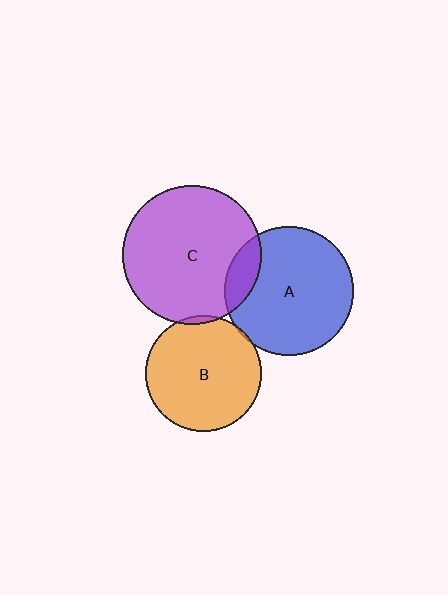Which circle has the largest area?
Circle C (purple).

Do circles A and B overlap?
Yes.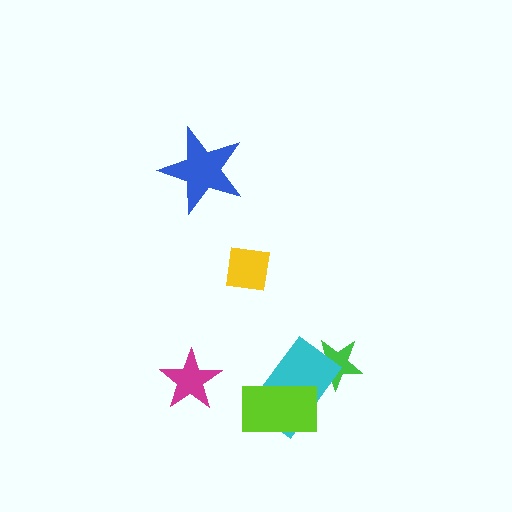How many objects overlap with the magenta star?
0 objects overlap with the magenta star.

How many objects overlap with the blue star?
0 objects overlap with the blue star.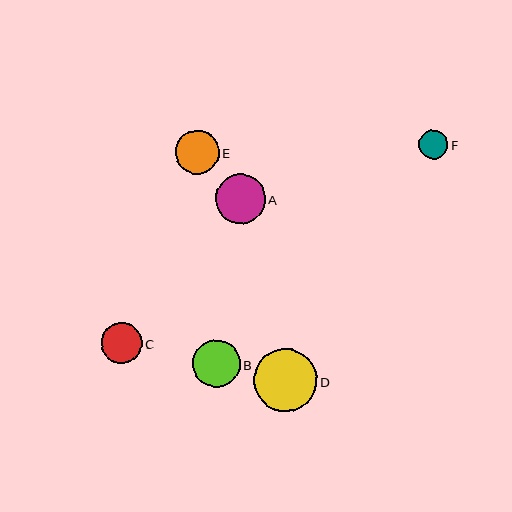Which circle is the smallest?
Circle F is the smallest with a size of approximately 29 pixels.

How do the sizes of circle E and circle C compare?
Circle E and circle C are approximately the same size.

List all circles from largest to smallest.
From largest to smallest: D, A, B, E, C, F.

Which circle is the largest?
Circle D is the largest with a size of approximately 63 pixels.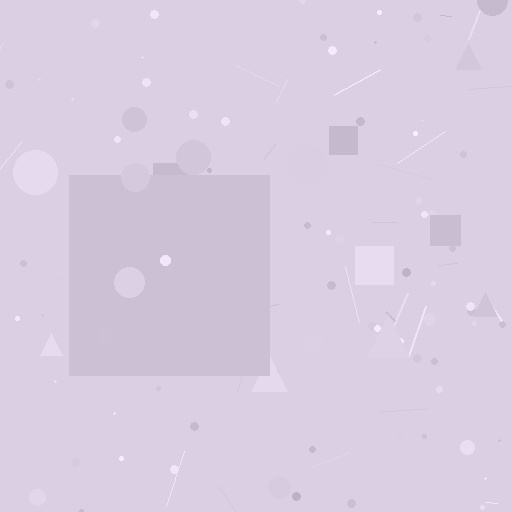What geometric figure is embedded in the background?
A square is embedded in the background.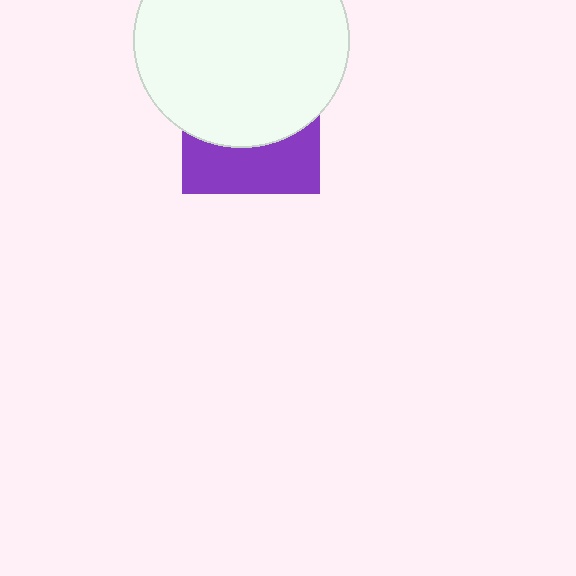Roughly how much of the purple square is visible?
A small part of it is visible (roughly 40%).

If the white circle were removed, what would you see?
You would see the complete purple square.